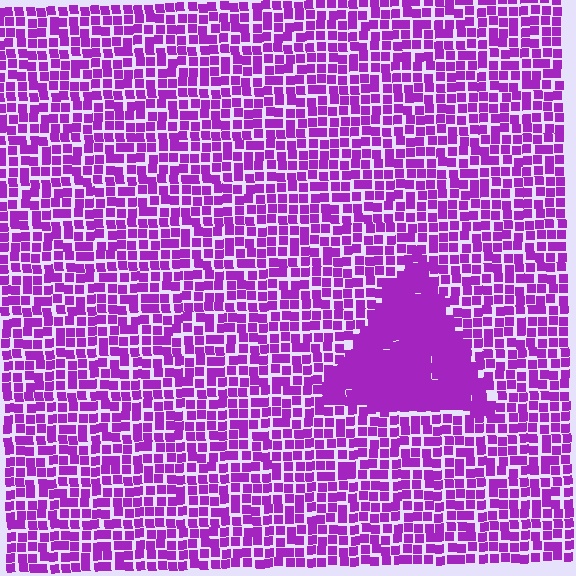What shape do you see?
I see a triangle.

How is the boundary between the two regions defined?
The boundary is defined by a change in element density (approximately 1.9x ratio). All elements are the same color, size, and shape.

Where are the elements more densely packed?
The elements are more densely packed inside the triangle boundary.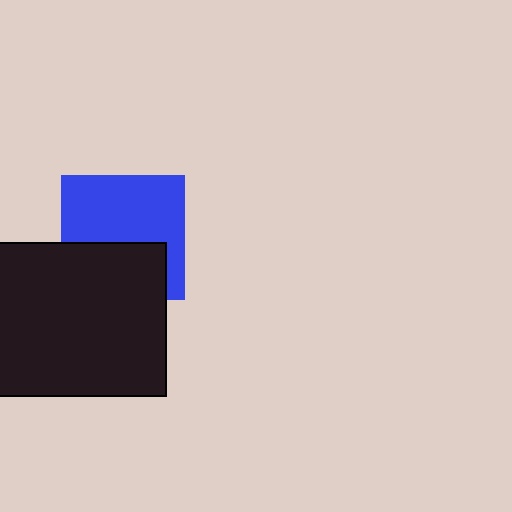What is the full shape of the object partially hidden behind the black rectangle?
The partially hidden object is a blue square.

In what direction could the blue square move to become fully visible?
The blue square could move up. That would shift it out from behind the black rectangle entirely.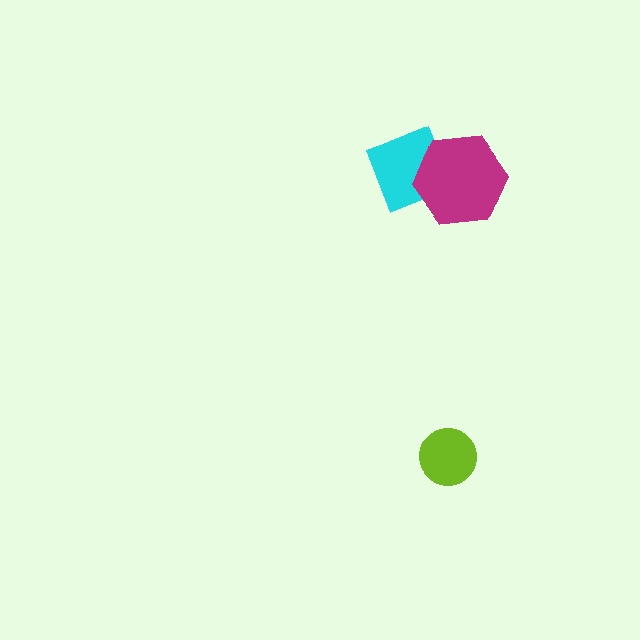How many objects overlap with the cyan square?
1 object overlaps with the cyan square.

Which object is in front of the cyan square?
The magenta hexagon is in front of the cyan square.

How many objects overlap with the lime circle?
0 objects overlap with the lime circle.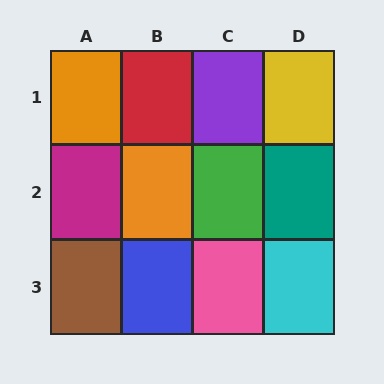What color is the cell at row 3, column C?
Pink.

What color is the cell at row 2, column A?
Magenta.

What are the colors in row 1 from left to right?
Orange, red, purple, yellow.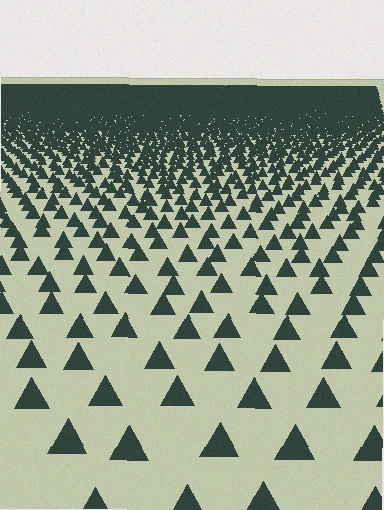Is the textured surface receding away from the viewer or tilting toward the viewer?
The surface is receding away from the viewer. Texture elements get smaller and denser toward the top.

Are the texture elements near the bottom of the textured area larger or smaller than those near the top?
Larger. Near the bottom, elements are closer to the viewer and appear at a bigger on-screen size.